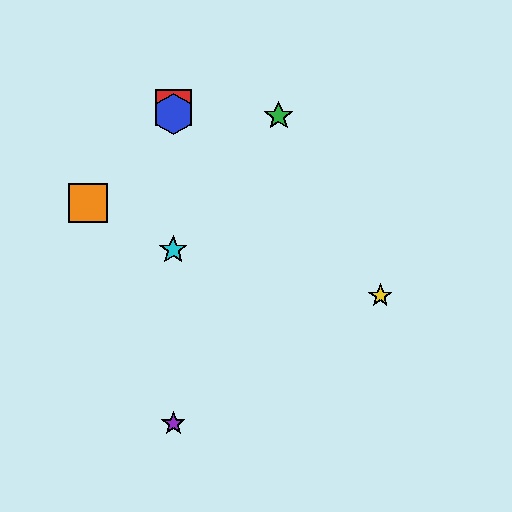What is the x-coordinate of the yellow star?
The yellow star is at x≈380.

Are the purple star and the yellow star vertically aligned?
No, the purple star is at x≈173 and the yellow star is at x≈380.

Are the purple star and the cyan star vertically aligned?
Yes, both are at x≈173.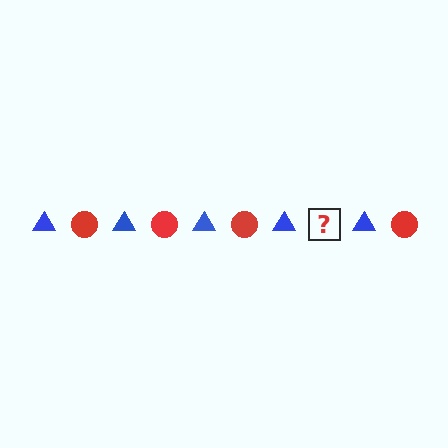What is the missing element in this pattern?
The missing element is a red circle.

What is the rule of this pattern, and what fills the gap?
The rule is that the pattern alternates between blue triangle and red circle. The gap should be filled with a red circle.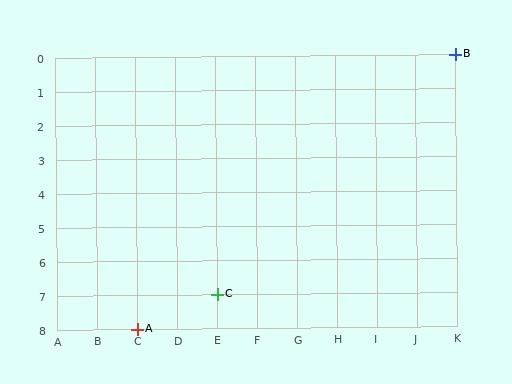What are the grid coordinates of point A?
Point A is at grid coordinates (C, 8).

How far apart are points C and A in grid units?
Points C and A are 2 columns and 1 row apart (about 2.2 grid units diagonally).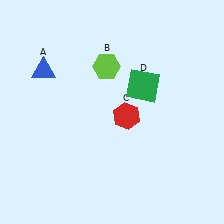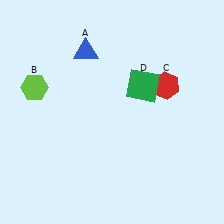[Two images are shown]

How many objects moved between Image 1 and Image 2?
3 objects moved between the two images.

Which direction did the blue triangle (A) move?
The blue triangle (A) moved right.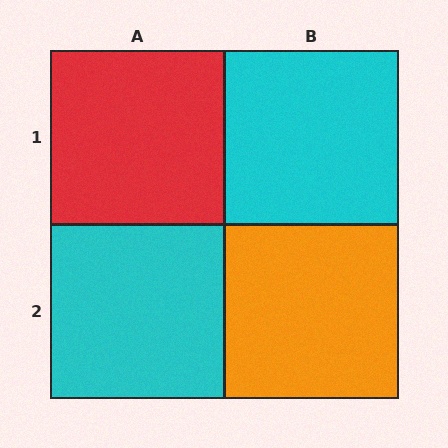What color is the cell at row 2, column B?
Orange.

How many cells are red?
1 cell is red.